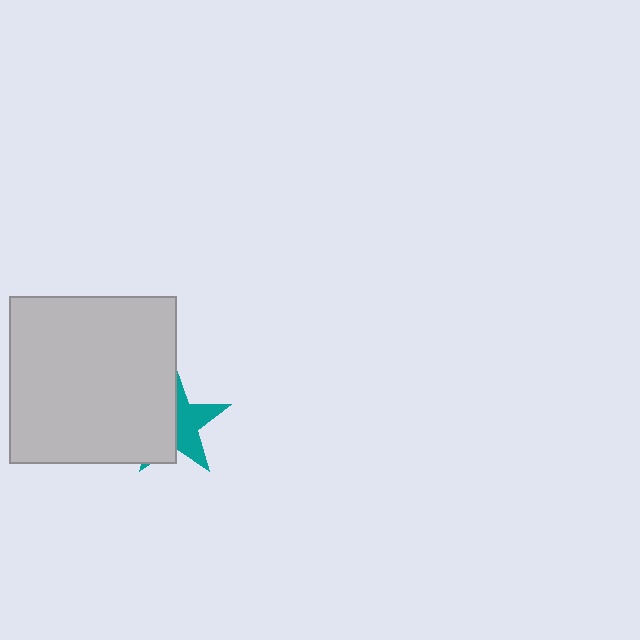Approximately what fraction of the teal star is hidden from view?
Roughly 55% of the teal star is hidden behind the light gray square.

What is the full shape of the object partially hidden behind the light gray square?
The partially hidden object is a teal star.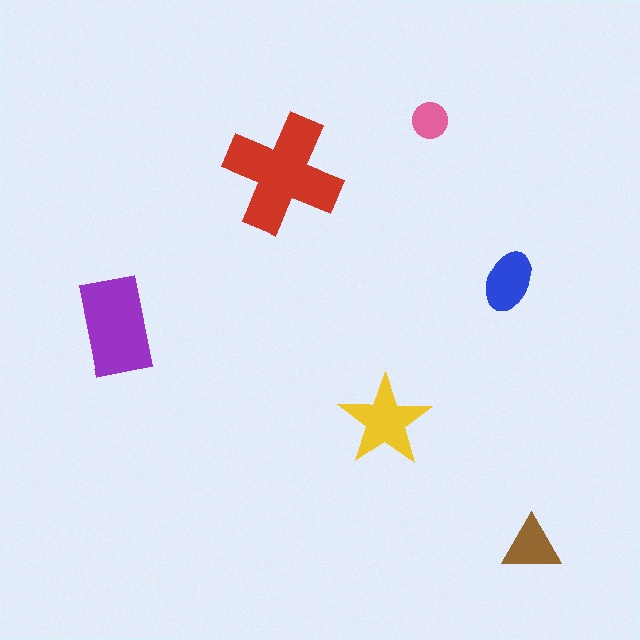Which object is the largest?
The red cross.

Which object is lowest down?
The brown triangle is bottommost.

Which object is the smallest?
The pink circle.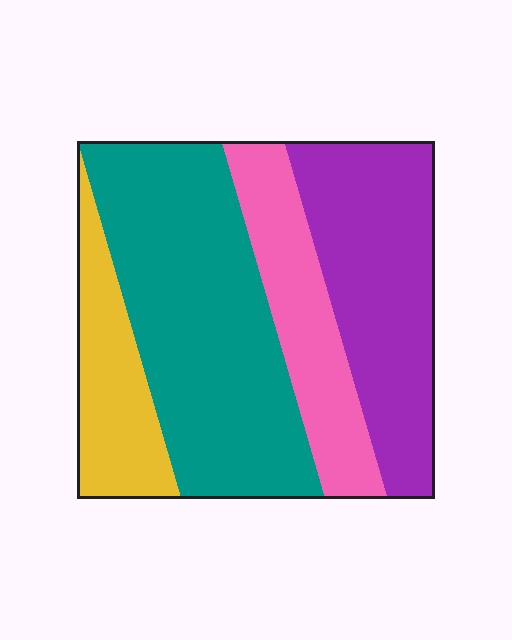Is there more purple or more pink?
Purple.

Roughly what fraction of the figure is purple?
Purple takes up about one quarter (1/4) of the figure.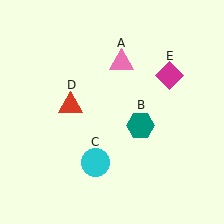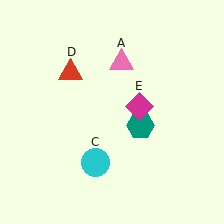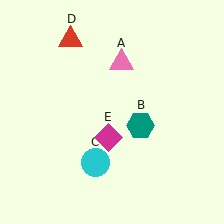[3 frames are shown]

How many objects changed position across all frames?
2 objects changed position: red triangle (object D), magenta diamond (object E).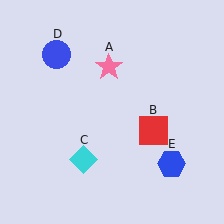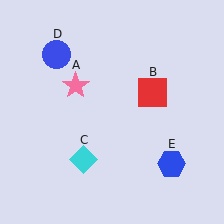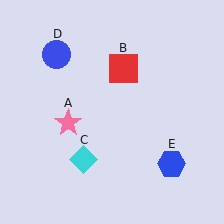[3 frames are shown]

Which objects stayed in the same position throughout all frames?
Cyan diamond (object C) and blue circle (object D) and blue hexagon (object E) remained stationary.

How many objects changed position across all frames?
2 objects changed position: pink star (object A), red square (object B).